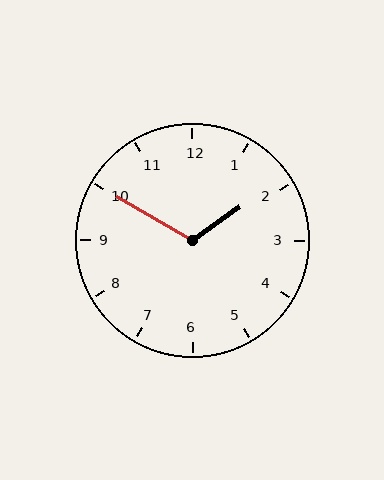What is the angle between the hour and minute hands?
Approximately 115 degrees.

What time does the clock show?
1:50.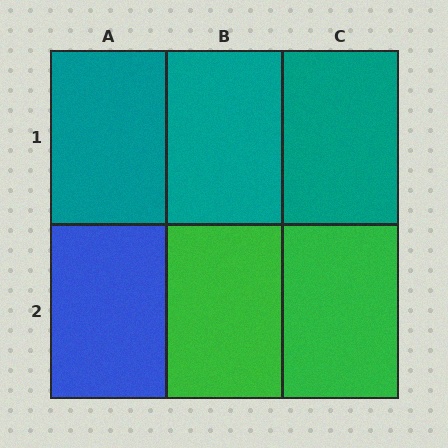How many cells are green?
2 cells are green.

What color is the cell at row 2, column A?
Blue.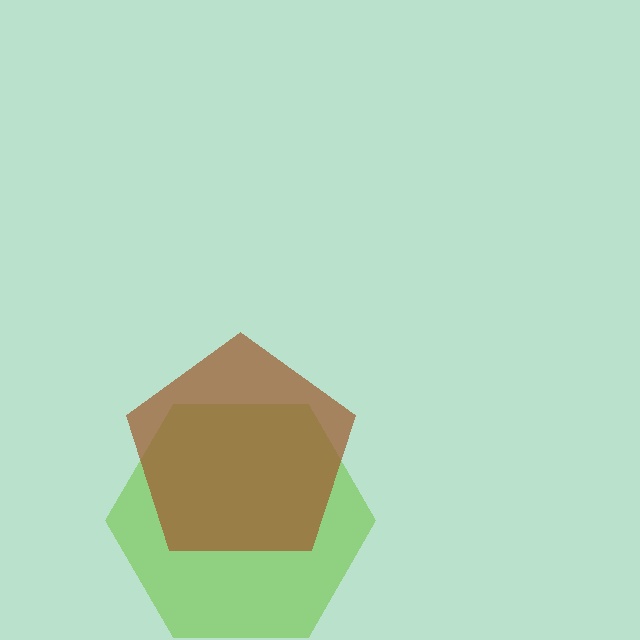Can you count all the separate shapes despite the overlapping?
Yes, there are 2 separate shapes.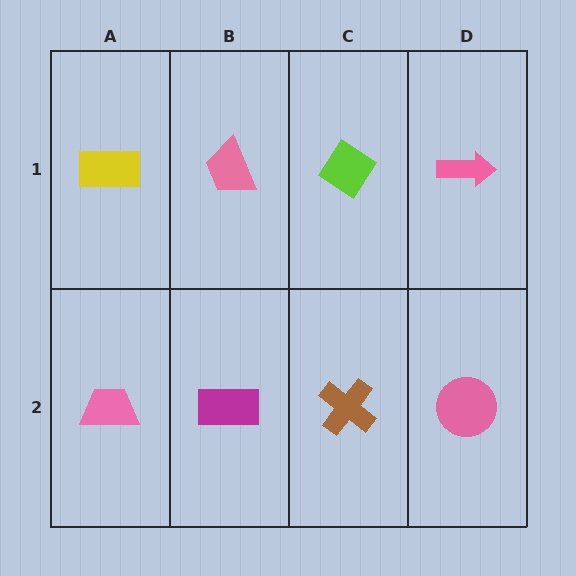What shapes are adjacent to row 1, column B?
A magenta rectangle (row 2, column B), a yellow rectangle (row 1, column A), a lime diamond (row 1, column C).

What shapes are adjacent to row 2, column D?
A pink arrow (row 1, column D), a brown cross (row 2, column C).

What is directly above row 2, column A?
A yellow rectangle.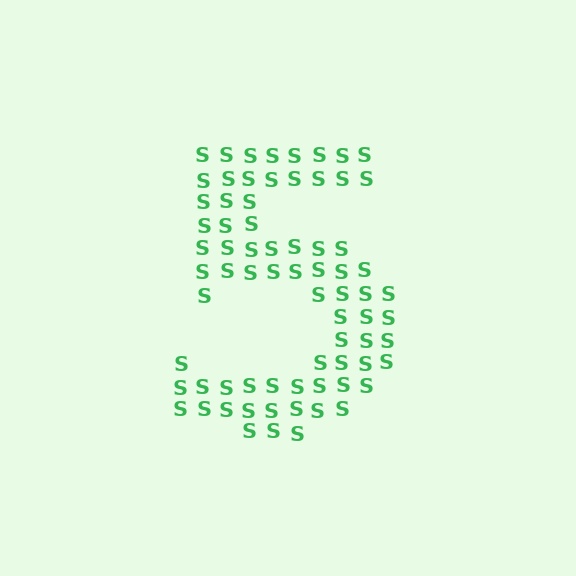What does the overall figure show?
The overall figure shows the digit 5.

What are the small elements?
The small elements are letter S's.